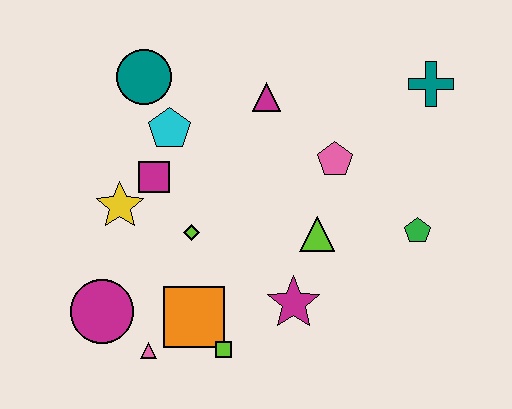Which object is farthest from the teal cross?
The magenta circle is farthest from the teal cross.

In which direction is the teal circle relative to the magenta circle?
The teal circle is above the magenta circle.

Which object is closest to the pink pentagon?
The lime triangle is closest to the pink pentagon.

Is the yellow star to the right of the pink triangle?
No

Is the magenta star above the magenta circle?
Yes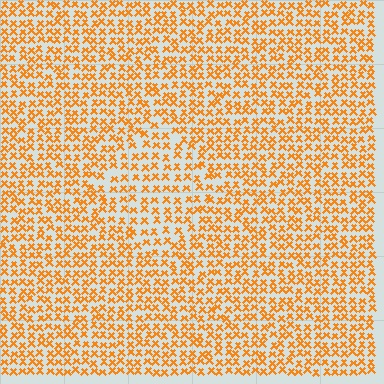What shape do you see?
I see a diamond.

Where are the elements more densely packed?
The elements are more densely packed outside the diamond boundary.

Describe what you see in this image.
The image contains small orange elements arranged at two different densities. A diamond-shaped region is visible where the elements are less densely packed than the surrounding area.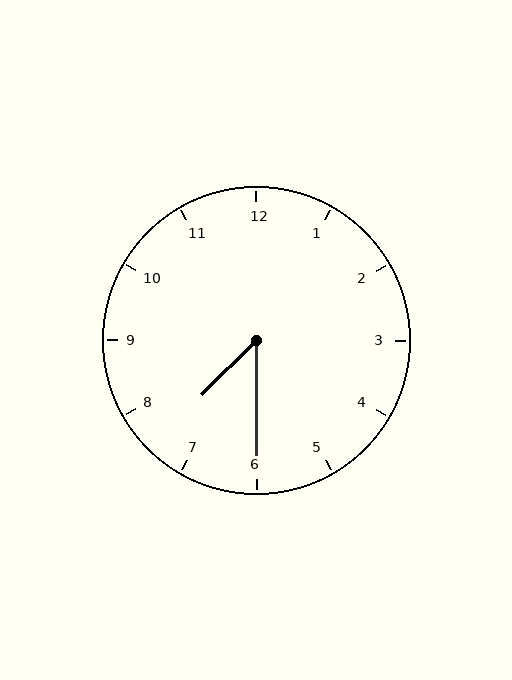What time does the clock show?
7:30.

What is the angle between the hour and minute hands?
Approximately 45 degrees.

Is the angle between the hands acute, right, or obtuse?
It is acute.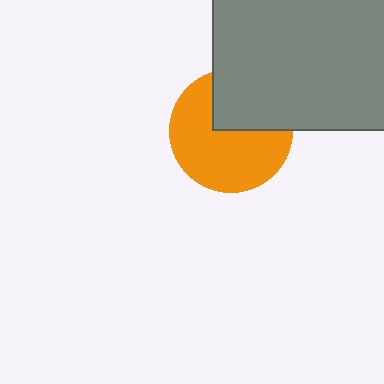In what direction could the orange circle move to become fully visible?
The orange circle could move down. That would shift it out from behind the gray rectangle entirely.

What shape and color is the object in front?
The object in front is a gray rectangle.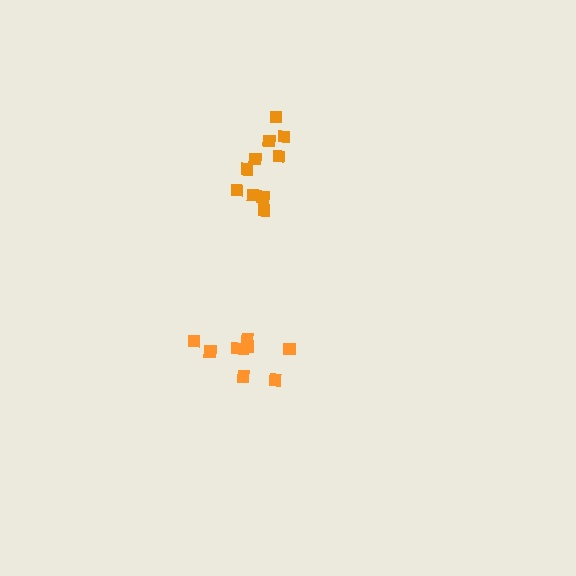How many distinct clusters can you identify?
There are 2 distinct clusters.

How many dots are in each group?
Group 1: 9 dots, Group 2: 10 dots (19 total).